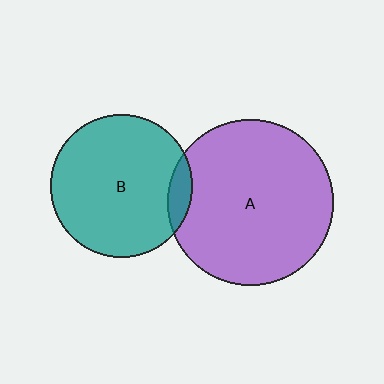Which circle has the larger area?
Circle A (purple).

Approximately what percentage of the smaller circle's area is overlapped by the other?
Approximately 10%.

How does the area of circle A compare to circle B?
Approximately 1.3 times.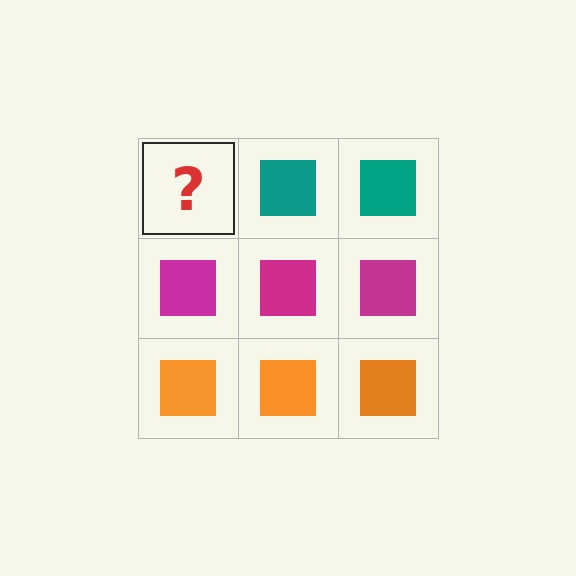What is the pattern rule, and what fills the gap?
The rule is that each row has a consistent color. The gap should be filled with a teal square.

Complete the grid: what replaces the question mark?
The question mark should be replaced with a teal square.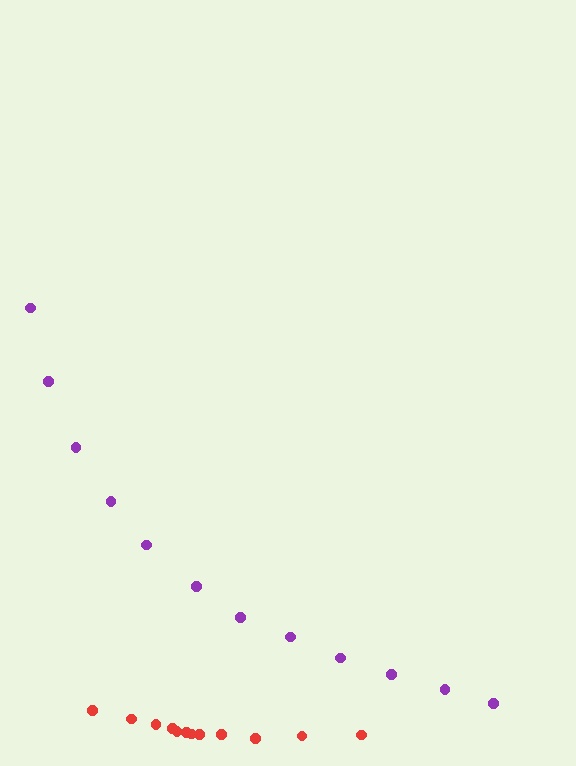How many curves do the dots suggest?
There are 2 distinct paths.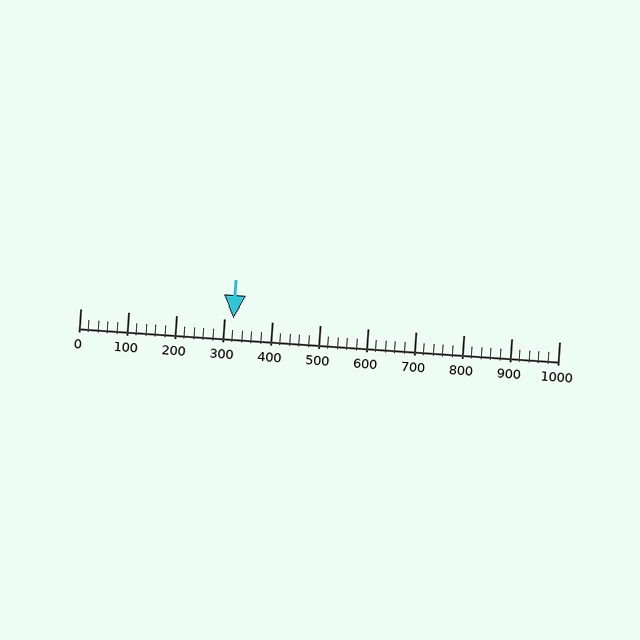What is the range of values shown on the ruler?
The ruler shows values from 0 to 1000.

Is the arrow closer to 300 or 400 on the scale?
The arrow is closer to 300.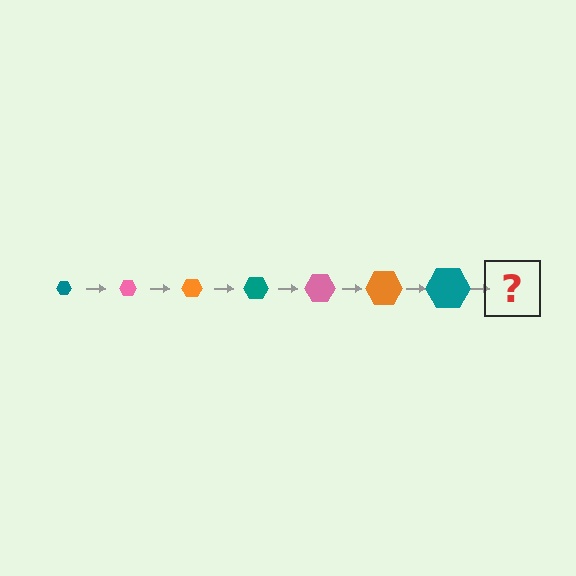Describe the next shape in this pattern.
It should be a pink hexagon, larger than the previous one.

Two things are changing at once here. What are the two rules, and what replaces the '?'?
The two rules are that the hexagon grows larger each step and the color cycles through teal, pink, and orange. The '?' should be a pink hexagon, larger than the previous one.